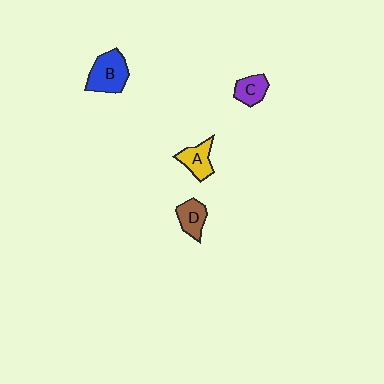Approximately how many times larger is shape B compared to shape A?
Approximately 1.4 times.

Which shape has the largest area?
Shape B (blue).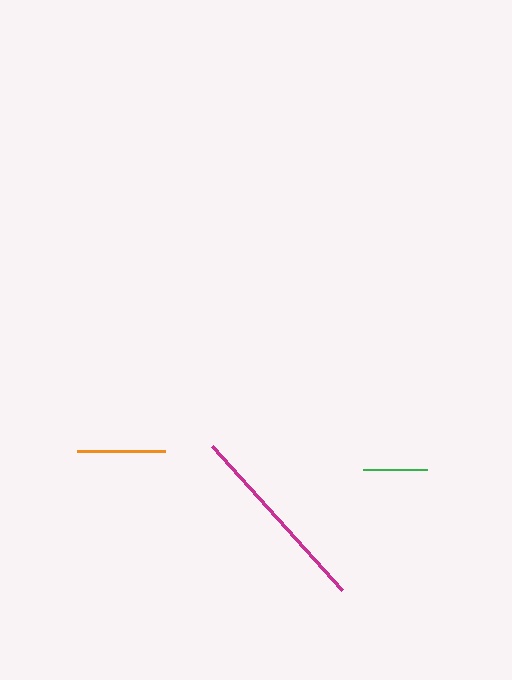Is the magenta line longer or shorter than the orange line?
The magenta line is longer than the orange line.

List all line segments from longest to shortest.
From longest to shortest: magenta, orange, green.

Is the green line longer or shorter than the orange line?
The orange line is longer than the green line.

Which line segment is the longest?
The magenta line is the longest at approximately 194 pixels.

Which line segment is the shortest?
The green line is the shortest at approximately 64 pixels.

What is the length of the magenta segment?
The magenta segment is approximately 194 pixels long.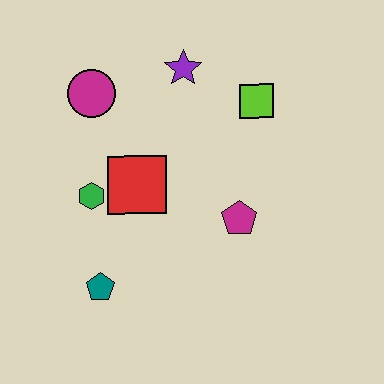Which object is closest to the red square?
The green hexagon is closest to the red square.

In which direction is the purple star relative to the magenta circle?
The purple star is to the right of the magenta circle.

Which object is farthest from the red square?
The lime square is farthest from the red square.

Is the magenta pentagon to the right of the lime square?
No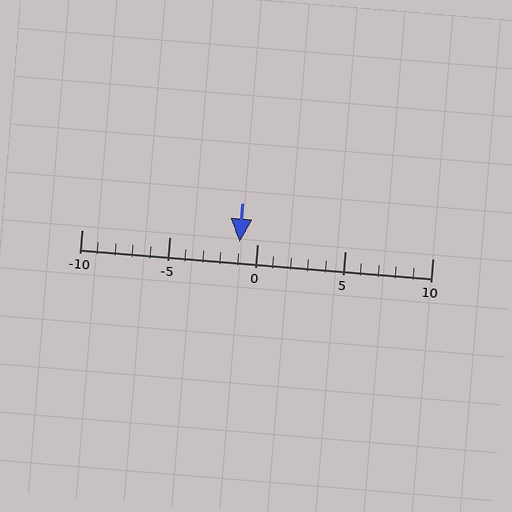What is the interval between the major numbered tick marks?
The major tick marks are spaced 5 units apart.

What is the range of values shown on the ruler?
The ruler shows values from -10 to 10.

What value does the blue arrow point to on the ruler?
The blue arrow points to approximately -1.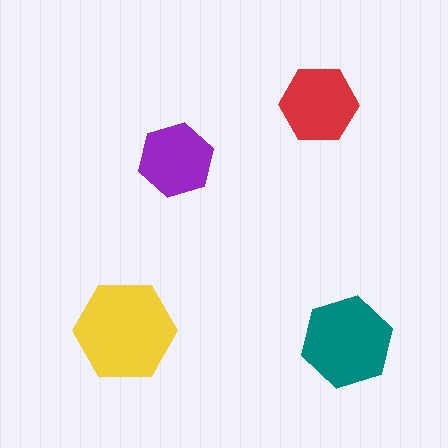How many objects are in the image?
There are 4 objects in the image.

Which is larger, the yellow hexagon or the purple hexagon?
The yellow one.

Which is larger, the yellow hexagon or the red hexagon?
The yellow one.